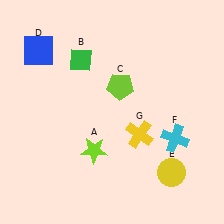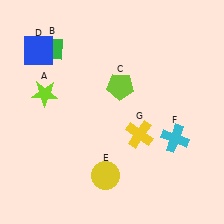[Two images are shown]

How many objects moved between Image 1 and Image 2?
3 objects moved between the two images.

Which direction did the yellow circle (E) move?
The yellow circle (E) moved left.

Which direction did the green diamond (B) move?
The green diamond (B) moved left.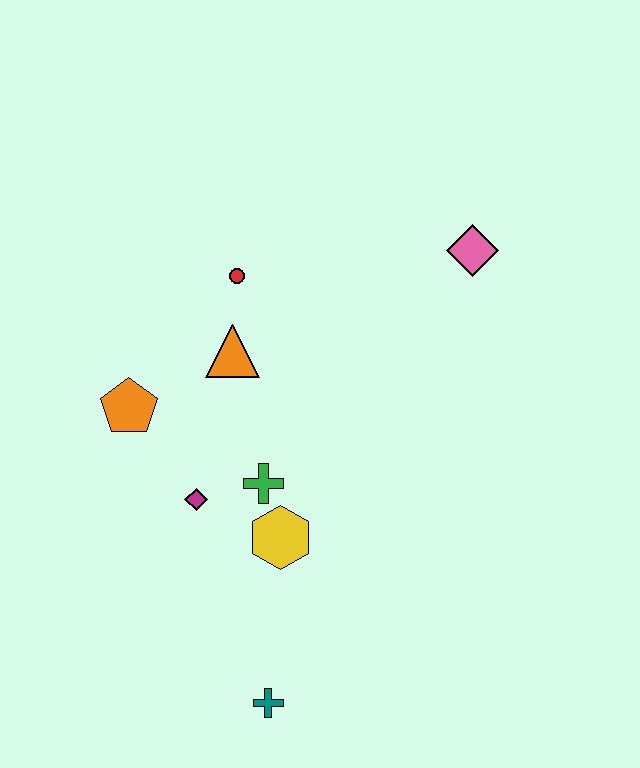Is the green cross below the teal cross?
No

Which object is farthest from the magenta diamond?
The pink diamond is farthest from the magenta diamond.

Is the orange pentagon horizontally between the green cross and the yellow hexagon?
No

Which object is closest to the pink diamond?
The red circle is closest to the pink diamond.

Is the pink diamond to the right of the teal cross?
Yes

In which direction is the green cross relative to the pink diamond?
The green cross is below the pink diamond.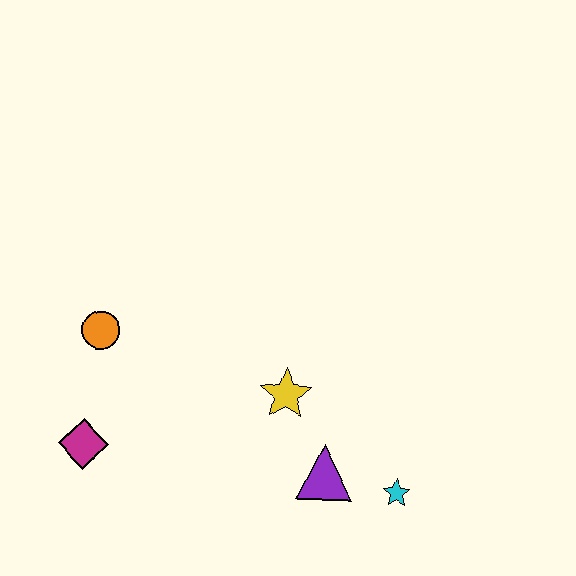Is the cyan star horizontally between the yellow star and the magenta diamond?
No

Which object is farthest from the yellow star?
The magenta diamond is farthest from the yellow star.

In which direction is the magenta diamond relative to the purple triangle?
The magenta diamond is to the left of the purple triangle.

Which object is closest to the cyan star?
The purple triangle is closest to the cyan star.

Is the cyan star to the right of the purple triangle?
Yes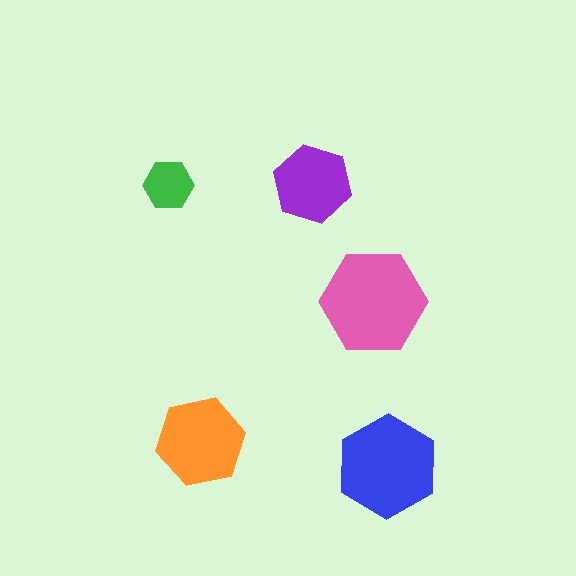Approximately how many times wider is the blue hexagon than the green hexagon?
About 2 times wider.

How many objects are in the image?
There are 5 objects in the image.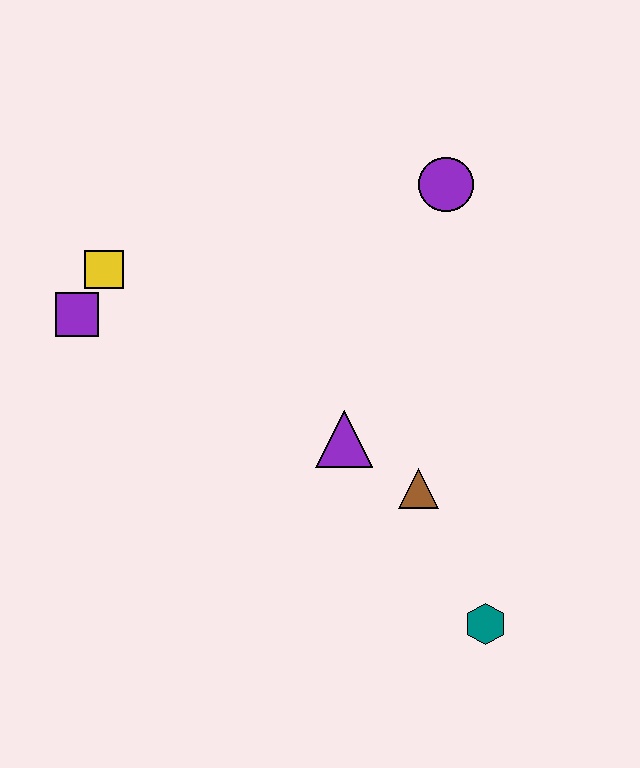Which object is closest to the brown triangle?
The purple triangle is closest to the brown triangle.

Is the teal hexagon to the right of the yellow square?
Yes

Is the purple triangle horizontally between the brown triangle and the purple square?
Yes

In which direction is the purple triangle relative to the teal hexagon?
The purple triangle is above the teal hexagon.